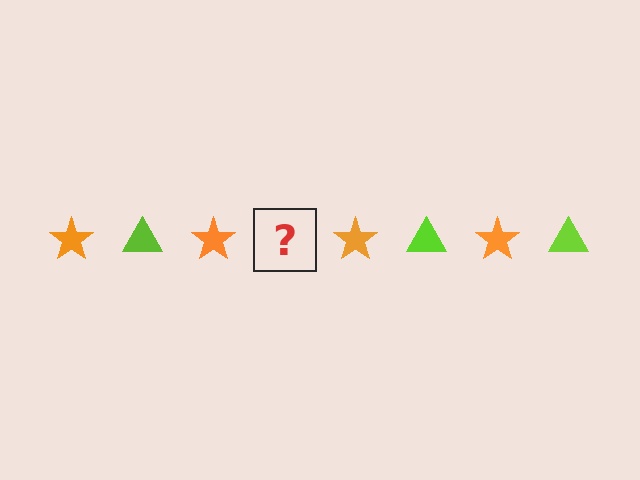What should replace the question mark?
The question mark should be replaced with a lime triangle.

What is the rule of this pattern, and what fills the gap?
The rule is that the pattern alternates between orange star and lime triangle. The gap should be filled with a lime triangle.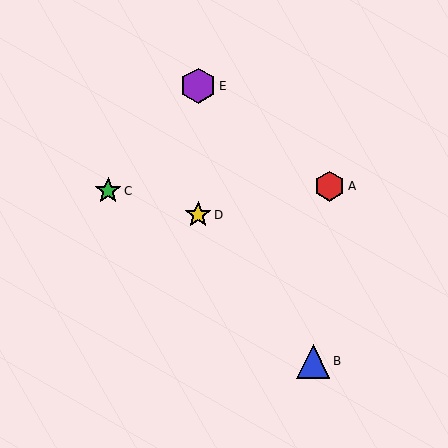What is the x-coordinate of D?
Object D is at x≈198.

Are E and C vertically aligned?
No, E is at x≈198 and C is at x≈108.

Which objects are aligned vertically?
Objects D, E are aligned vertically.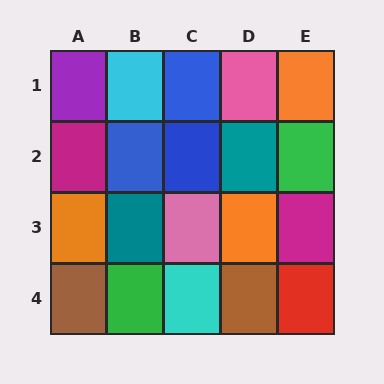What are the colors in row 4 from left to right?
Brown, green, cyan, brown, red.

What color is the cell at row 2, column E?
Green.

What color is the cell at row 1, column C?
Blue.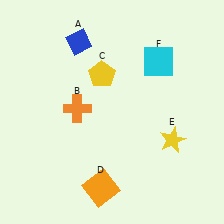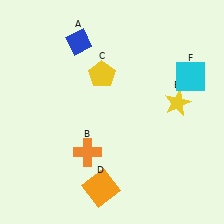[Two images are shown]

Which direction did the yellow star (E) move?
The yellow star (E) moved up.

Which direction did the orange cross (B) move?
The orange cross (B) moved down.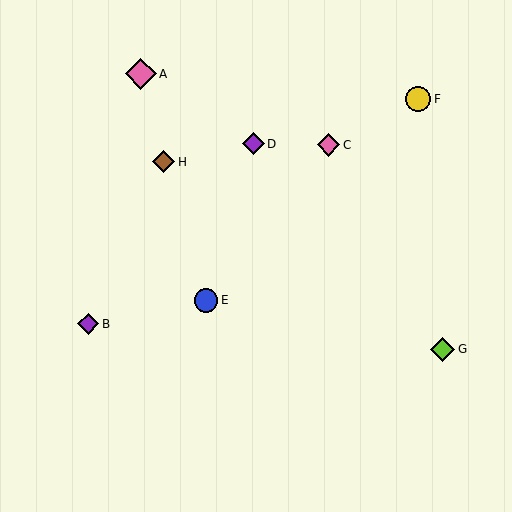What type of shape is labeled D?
Shape D is a purple diamond.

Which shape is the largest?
The pink diamond (labeled A) is the largest.